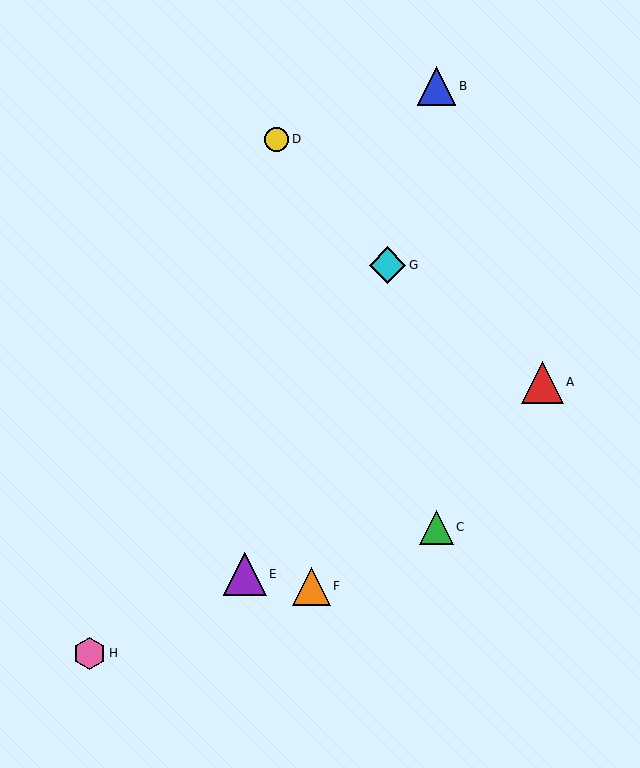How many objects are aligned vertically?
2 objects (B, C) are aligned vertically.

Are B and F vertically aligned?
No, B is at x≈437 and F is at x≈311.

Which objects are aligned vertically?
Objects B, C are aligned vertically.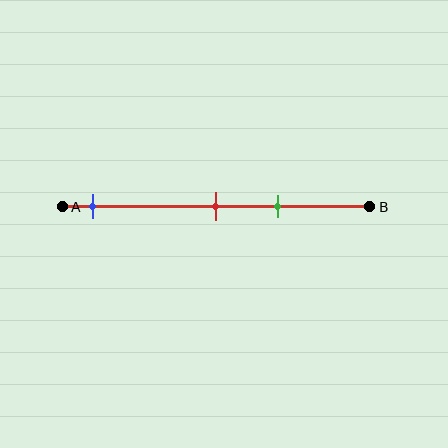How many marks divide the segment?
There are 3 marks dividing the segment.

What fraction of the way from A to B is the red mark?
The red mark is approximately 50% (0.5) of the way from A to B.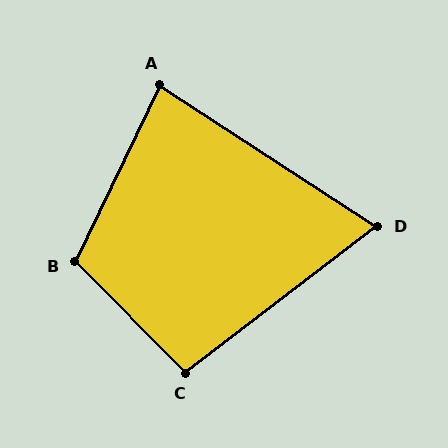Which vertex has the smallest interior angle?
D, at approximately 70 degrees.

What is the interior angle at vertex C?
Approximately 98 degrees (obtuse).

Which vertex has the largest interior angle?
B, at approximately 110 degrees.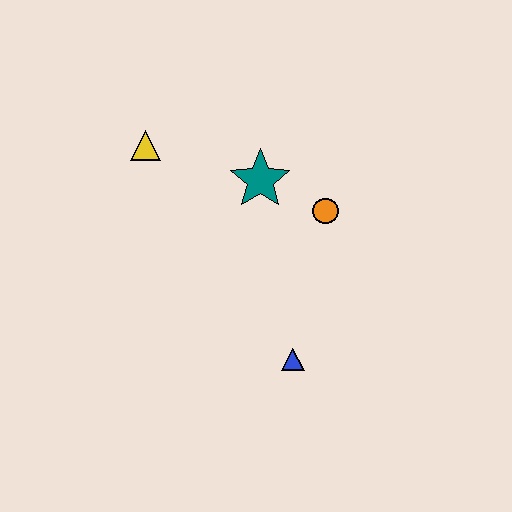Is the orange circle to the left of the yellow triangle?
No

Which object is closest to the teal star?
The orange circle is closest to the teal star.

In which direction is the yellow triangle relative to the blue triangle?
The yellow triangle is above the blue triangle.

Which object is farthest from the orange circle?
The yellow triangle is farthest from the orange circle.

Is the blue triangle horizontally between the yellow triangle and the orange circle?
Yes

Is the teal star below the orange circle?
No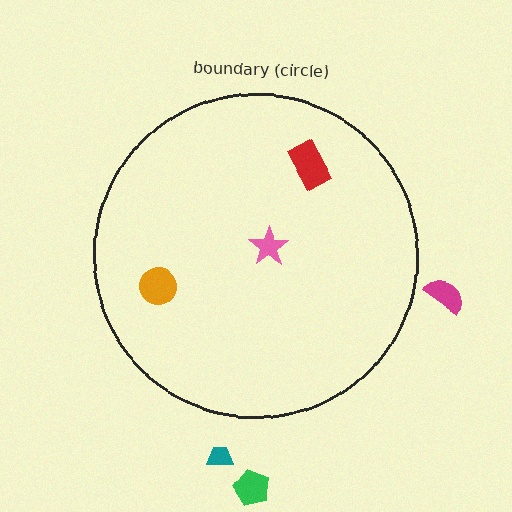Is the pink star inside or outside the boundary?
Inside.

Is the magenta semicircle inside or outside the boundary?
Outside.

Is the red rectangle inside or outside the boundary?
Inside.